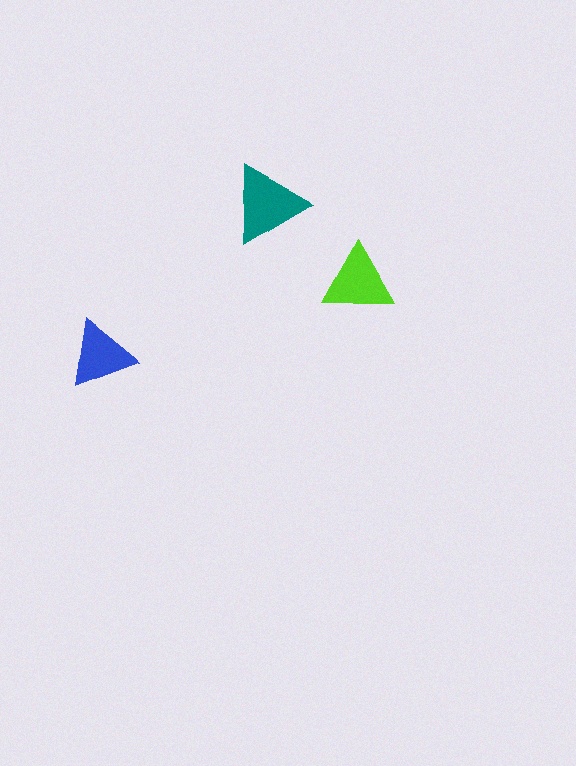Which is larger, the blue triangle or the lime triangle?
The lime one.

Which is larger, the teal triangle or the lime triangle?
The teal one.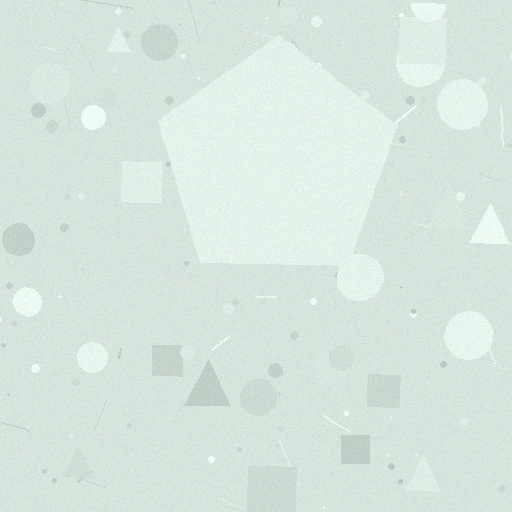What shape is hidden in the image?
A pentagon is hidden in the image.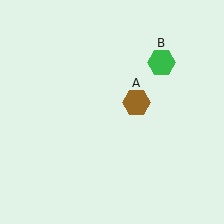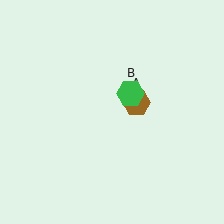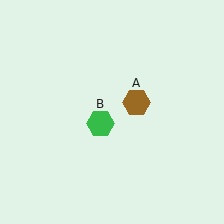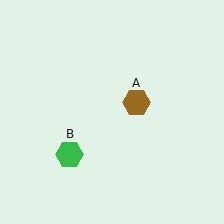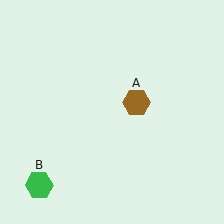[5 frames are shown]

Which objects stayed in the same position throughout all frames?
Brown hexagon (object A) remained stationary.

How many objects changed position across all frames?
1 object changed position: green hexagon (object B).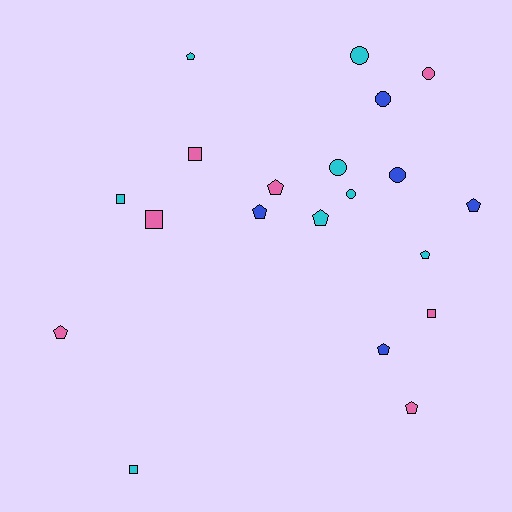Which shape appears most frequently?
Pentagon, with 9 objects.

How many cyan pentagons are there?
There are 3 cyan pentagons.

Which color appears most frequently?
Cyan, with 8 objects.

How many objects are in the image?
There are 20 objects.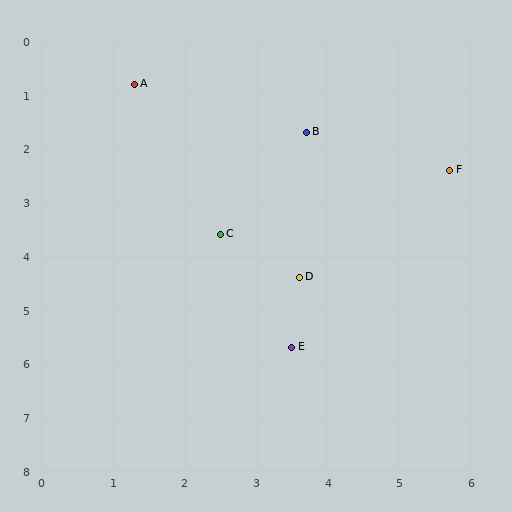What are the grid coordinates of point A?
Point A is at approximately (1.3, 0.8).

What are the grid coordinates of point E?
Point E is at approximately (3.5, 5.7).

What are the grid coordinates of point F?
Point F is at approximately (5.7, 2.4).